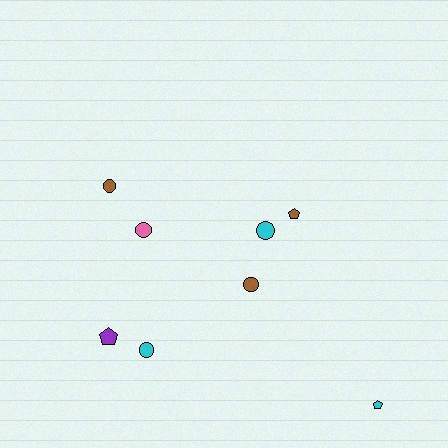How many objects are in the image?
There are 8 objects.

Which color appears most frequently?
Brown, with 3 objects.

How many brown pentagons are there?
There is 1 brown pentagon.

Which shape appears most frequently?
Circle, with 5 objects.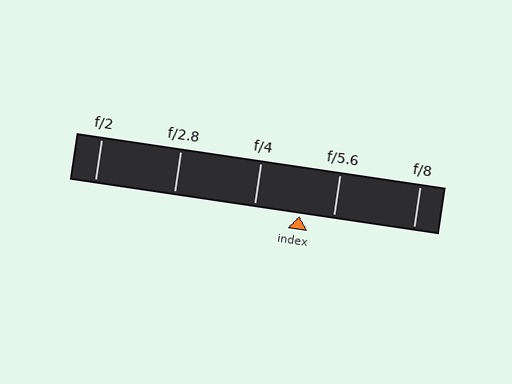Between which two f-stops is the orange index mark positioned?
The index mark is between f/4 and f/5.6.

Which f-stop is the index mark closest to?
The index mark is closest to f/5.6.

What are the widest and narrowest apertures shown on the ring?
The widest aperture shown is f/2 and the narrowest is f/8.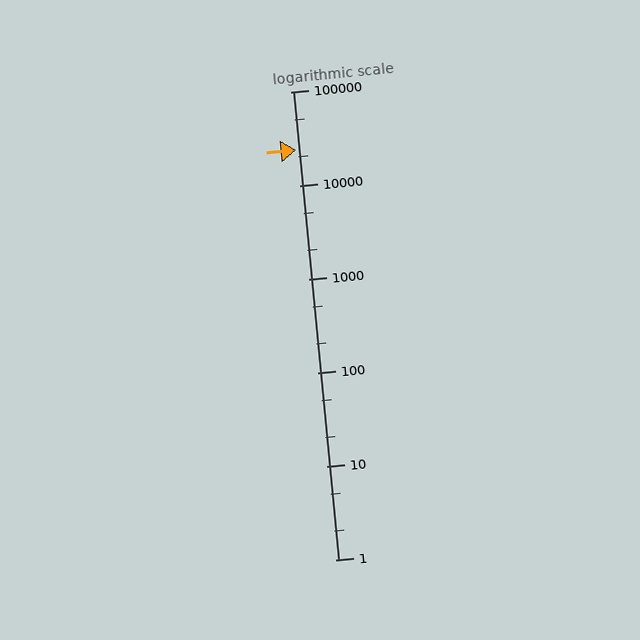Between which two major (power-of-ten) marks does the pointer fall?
The pointer is between 10000 and 100000.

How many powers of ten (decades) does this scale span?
The scale spans 5 decades, from 1 to 100000.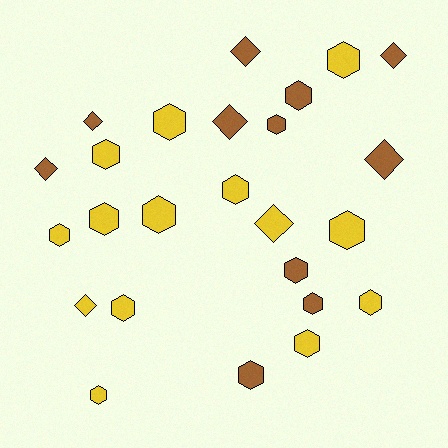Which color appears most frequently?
Yellow, with 14 objects.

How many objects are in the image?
There are 25 objects.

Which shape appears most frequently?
Hexagon, with 17 objects.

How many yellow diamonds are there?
There are 2 yellow diamonds.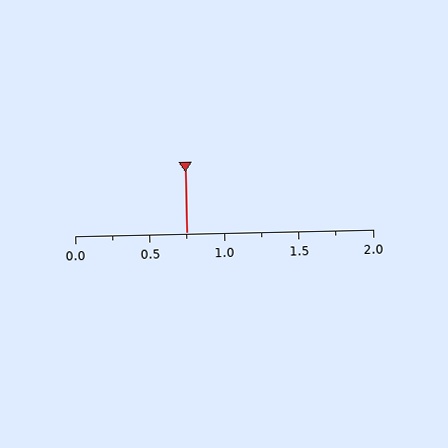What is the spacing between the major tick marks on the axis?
The major ticks are spaced 0.5 apart.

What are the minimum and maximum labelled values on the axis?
The axis runs from 0.0 to 2.0.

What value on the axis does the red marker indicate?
The marker indicates approximately 0.75.